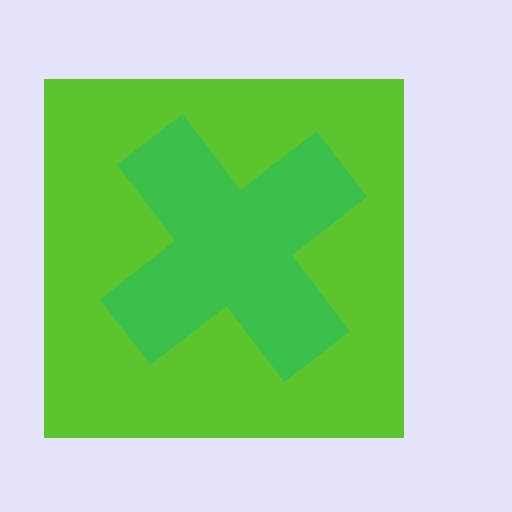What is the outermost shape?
The lime square.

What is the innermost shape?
The green cross.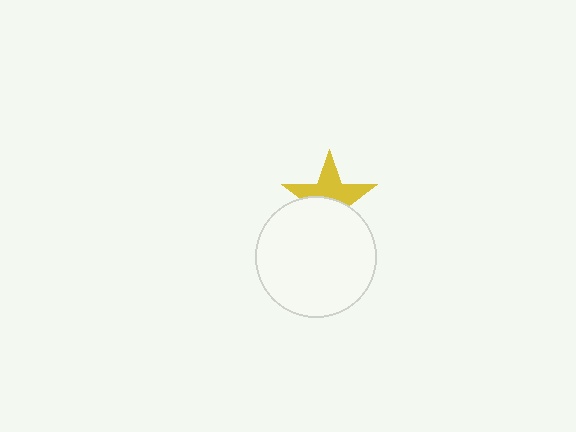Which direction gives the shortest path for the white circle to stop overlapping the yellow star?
Moving down gives the shortest separation.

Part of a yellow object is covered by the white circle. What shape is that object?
It is a star.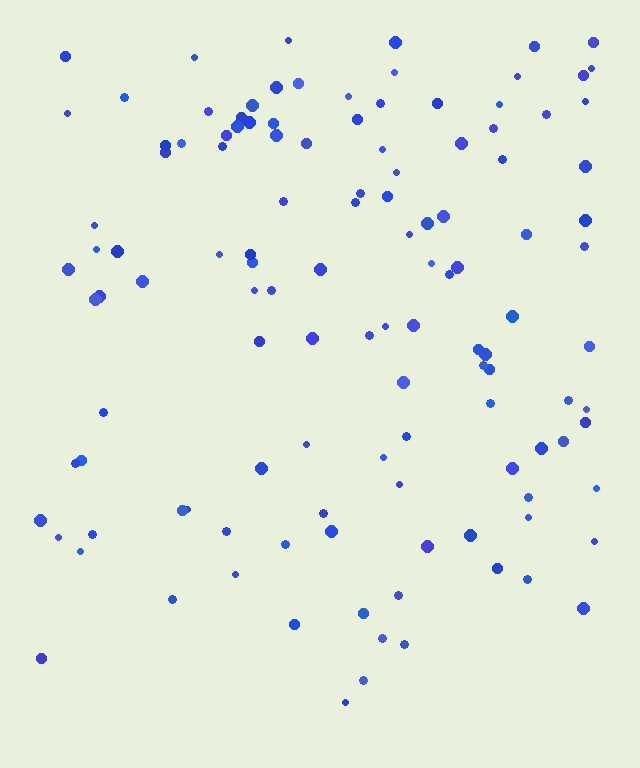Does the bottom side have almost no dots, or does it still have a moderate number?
Still a moderate number, just noticeably fewer than the top.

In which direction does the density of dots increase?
From bottom to top, with the top side densest.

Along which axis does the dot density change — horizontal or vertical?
Vertical.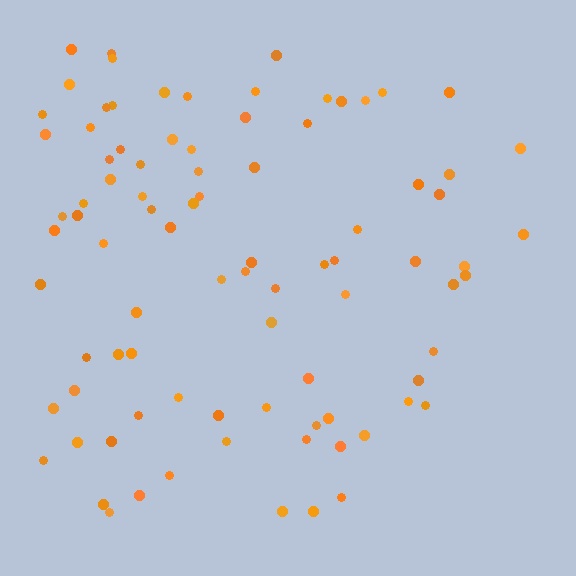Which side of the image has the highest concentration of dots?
The left.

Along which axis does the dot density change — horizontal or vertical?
Horizontal.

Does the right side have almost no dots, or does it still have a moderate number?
Still a moderate number, just noticeably fewer than the left.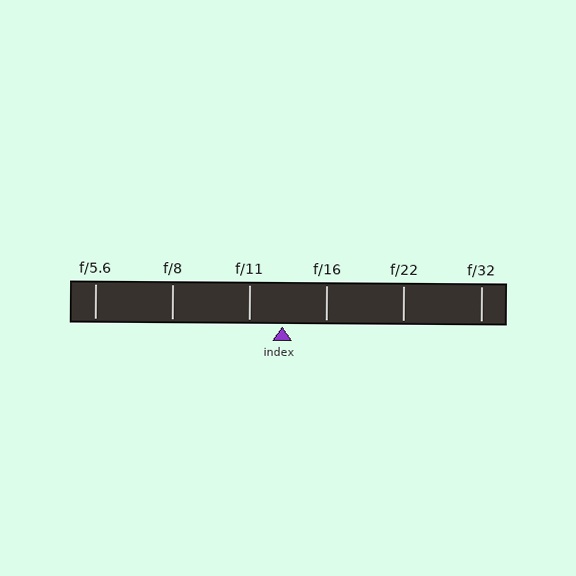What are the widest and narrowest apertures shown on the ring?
The widest aperture shown is f/5.6 and the narrowest is f/32.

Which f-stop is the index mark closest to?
The index mark is closest to f/11.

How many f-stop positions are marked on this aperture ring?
There are 6 f-stop positions marked.